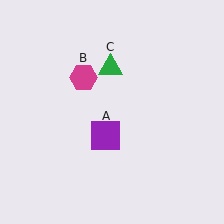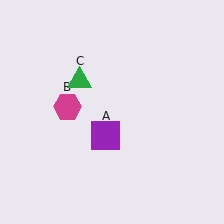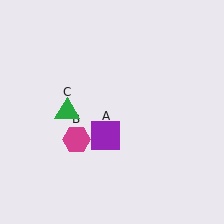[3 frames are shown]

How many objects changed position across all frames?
2 objects changed position: magenta hexagon (object B), green triangle (object C).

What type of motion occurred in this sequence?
The magenta hexagon (object B), green triangle (object C) rotated counterclockwise around the center of the scene.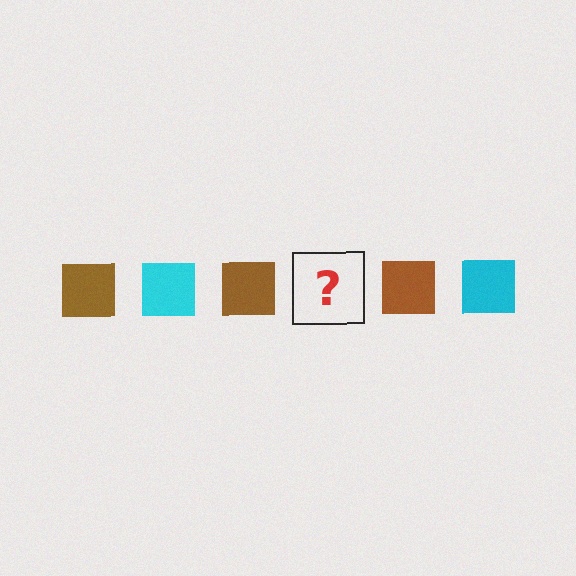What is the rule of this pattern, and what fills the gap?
The rule is that the pattern cycles through brown, cyan squares. The gap should be filled with a cyan square.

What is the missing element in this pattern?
The missing element is a cyan square.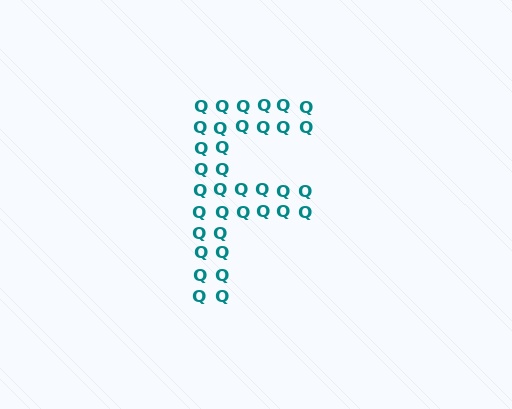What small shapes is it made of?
It is made of small letter Q's.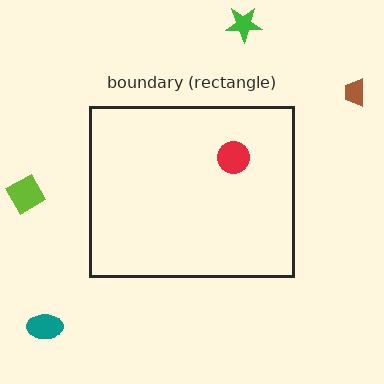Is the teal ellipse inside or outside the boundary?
Outside.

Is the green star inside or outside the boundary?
Outside.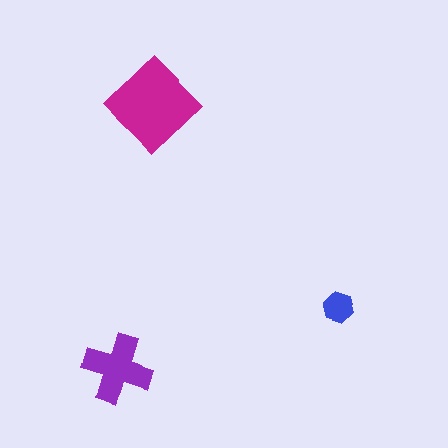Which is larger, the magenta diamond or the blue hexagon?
The magenta diamond.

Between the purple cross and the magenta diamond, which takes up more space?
The magenta diamond.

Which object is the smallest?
The blue hexagon.